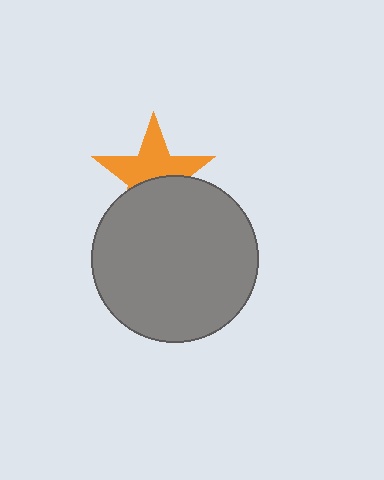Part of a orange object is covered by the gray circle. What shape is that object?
It is a star.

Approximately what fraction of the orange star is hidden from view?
Roughly 43% of the orange star is hidden behind the gray circle.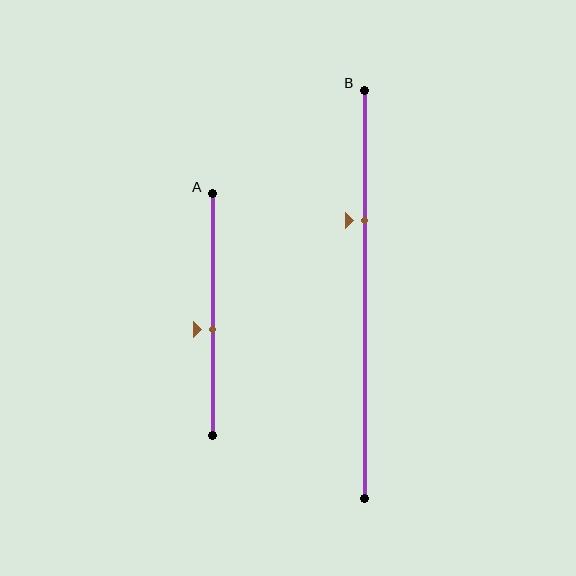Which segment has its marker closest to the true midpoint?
Segment A has its marker closest to the true midpoint.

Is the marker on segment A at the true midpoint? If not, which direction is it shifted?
No, the marker on segment A is shifted downward by about 6% of the segment length.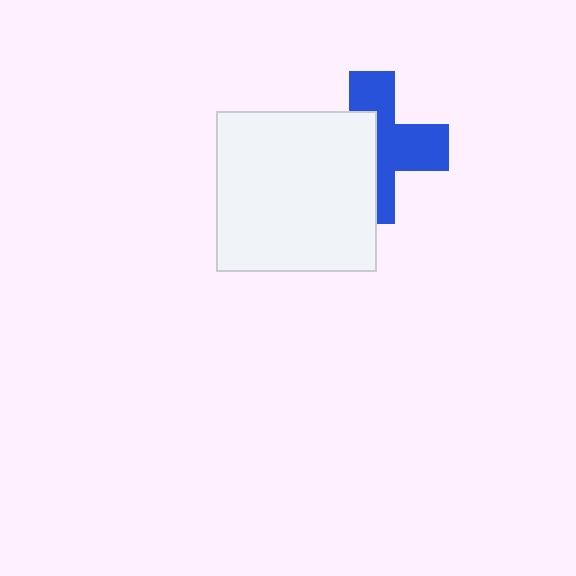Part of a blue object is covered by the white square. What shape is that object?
It is a cross.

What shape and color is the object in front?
The object in front is a white square.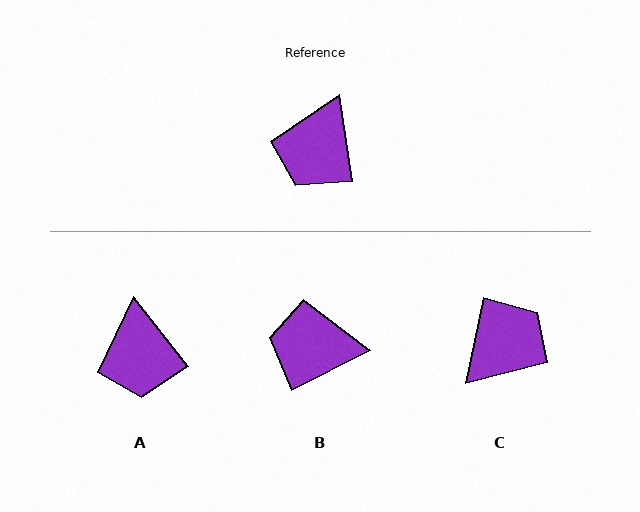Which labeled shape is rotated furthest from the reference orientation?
C, about 161 degrees away.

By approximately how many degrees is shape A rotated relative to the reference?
Approximately 30 degrees counter-clockwise.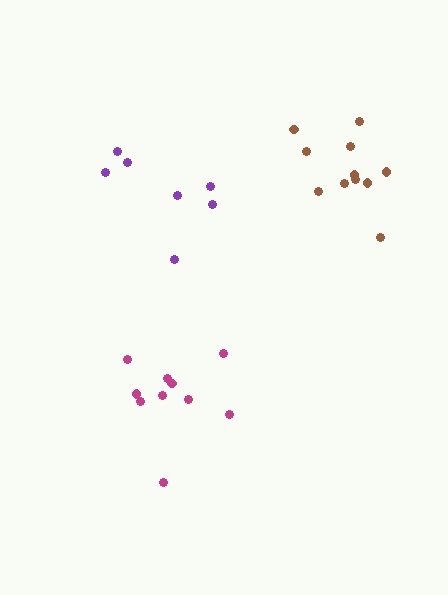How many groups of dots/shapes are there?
There are 3 groups.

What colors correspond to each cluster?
The clusters are colored: magenta, brown, purple.